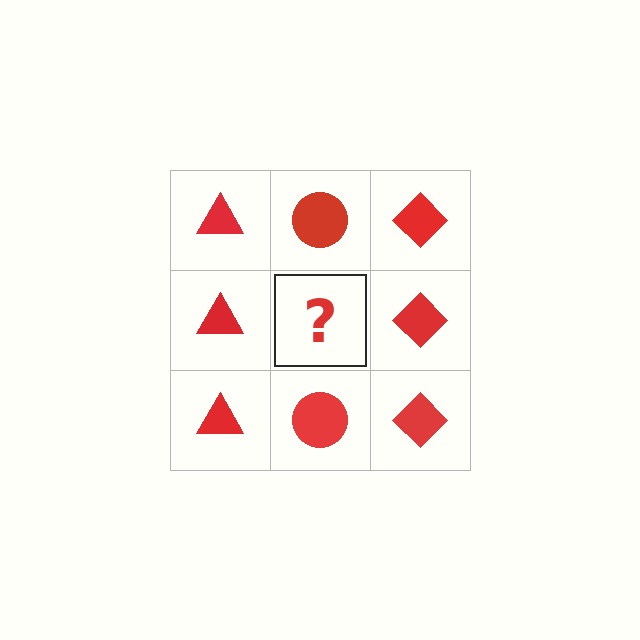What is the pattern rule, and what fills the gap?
The rule is that each column has a consistent shape. The gap should be filled with a red circle.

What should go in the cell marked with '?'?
The missing cell should contain a red circle.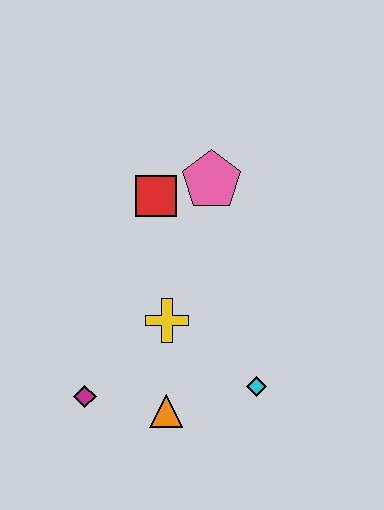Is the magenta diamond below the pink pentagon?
Yes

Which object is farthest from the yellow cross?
The pink pentagon is farthest from the yellow cross.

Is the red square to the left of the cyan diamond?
Yes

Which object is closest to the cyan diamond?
The orange triangle is closest to the cyan diamond.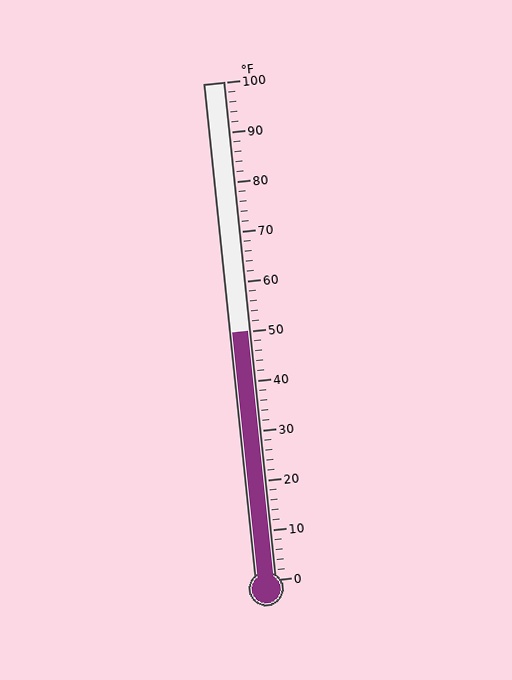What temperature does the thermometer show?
The thermometer shows approximately 50°F.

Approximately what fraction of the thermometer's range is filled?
The thermometer is filled to approximately 50% of its range.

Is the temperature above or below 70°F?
The temperature is below 70°F.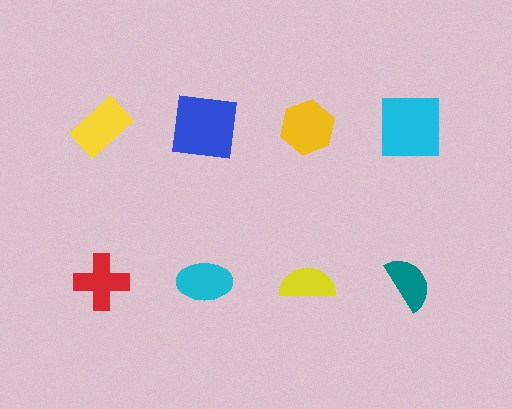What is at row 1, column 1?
A yellow rectangle.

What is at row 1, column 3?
A yellow hexagon.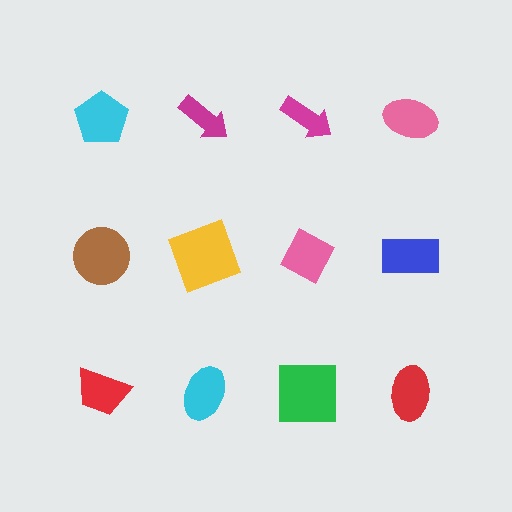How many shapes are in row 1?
4 shapes.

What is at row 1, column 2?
A magenta arrow.